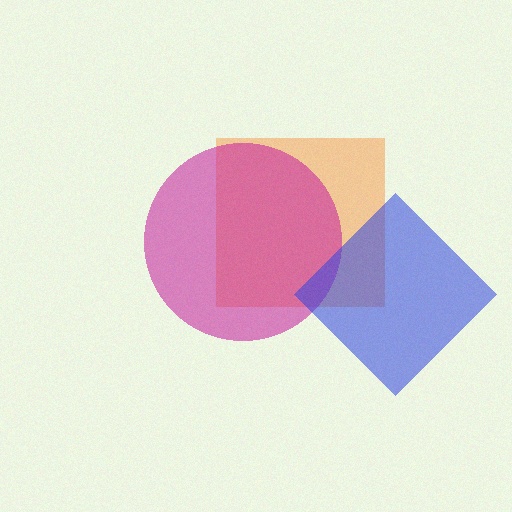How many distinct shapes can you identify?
There are 3 distinct shapes: an orange square, a magenta circle, a blue diamond.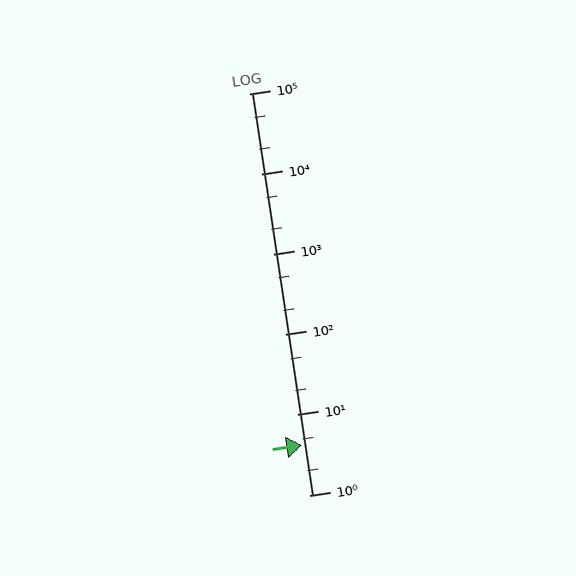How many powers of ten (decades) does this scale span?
The scale spans 5 decades, from 1 to 100000.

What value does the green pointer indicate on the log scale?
The pointer indicates approximately 4.2.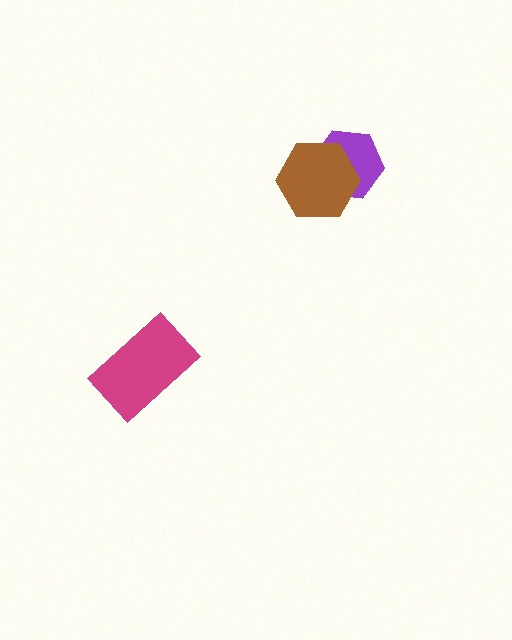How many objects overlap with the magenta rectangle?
0 objects overlap with the magenta rectangle.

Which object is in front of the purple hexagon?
The brown hexagon is in front of the purple hexagon.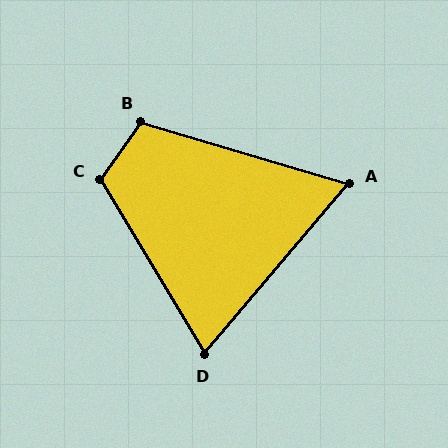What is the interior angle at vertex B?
Approximately 109 degrees (obtuse).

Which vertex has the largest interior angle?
C, at approximately 114 degrees.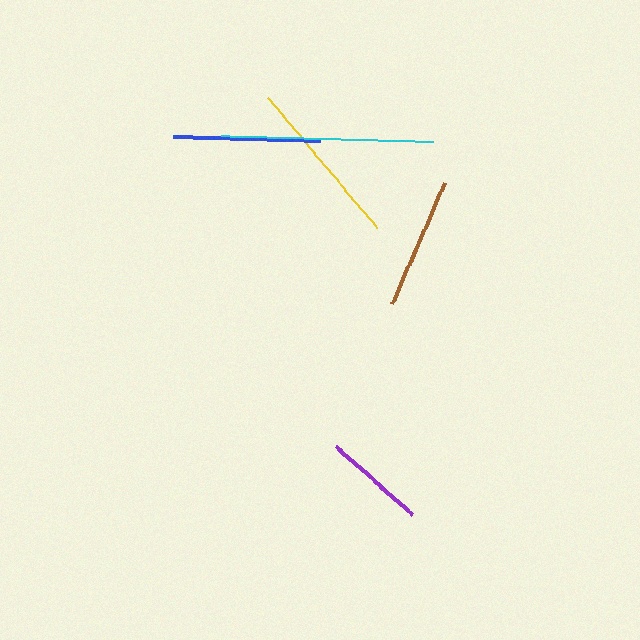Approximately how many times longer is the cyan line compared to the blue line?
The cyan line is approximately 1.4 times the length of the blue line.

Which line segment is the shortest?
The purple line is the shortest at approximately 101 pixels.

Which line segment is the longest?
The cyan line is the longest at approximately 212 pixels.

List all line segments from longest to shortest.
From longest to shortest: cyan, yellow, blue, brown, purple.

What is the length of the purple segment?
The purple segment is approximately 101 pixels long.